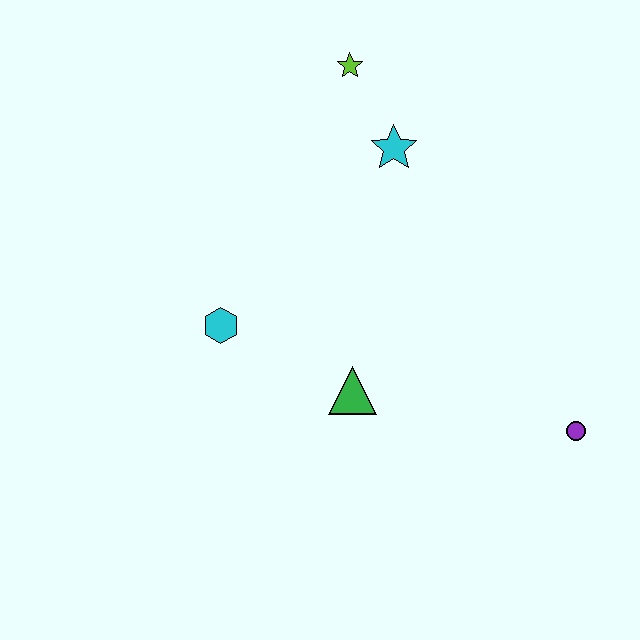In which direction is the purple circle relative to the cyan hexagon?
The purple circle is to the right of the cyan hexagon.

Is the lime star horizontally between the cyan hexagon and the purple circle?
Yes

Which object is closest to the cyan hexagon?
The green triangle is closest to the cyan hexagon.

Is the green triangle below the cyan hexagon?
Yes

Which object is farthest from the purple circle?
The lime star is farthest from the purple circle.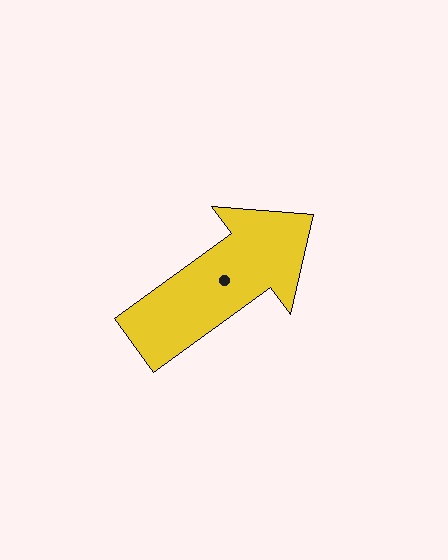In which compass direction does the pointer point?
Northeast.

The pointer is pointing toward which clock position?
Roughly 2 o'clock.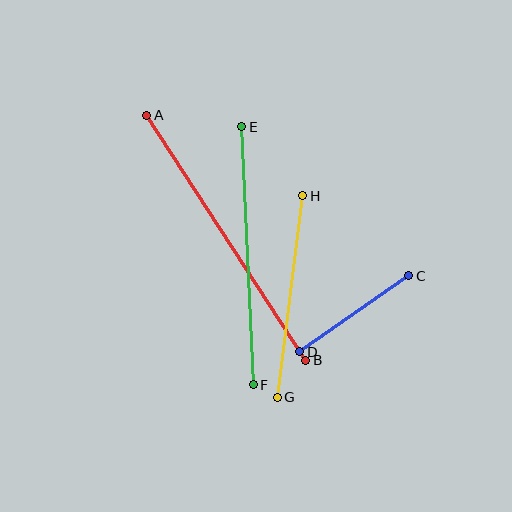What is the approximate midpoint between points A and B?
The midpoint is at approximately (226, 238) pixels.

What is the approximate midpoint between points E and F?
The midpoint is at approximately (248, 256) pixels.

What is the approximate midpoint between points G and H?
The midpoint is at approximately (290, 297) pixels.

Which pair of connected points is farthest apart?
Points A and B are farthest apart.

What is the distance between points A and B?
The distance is approximately 292 pixels.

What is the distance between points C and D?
The distance is approximately 133 pixels.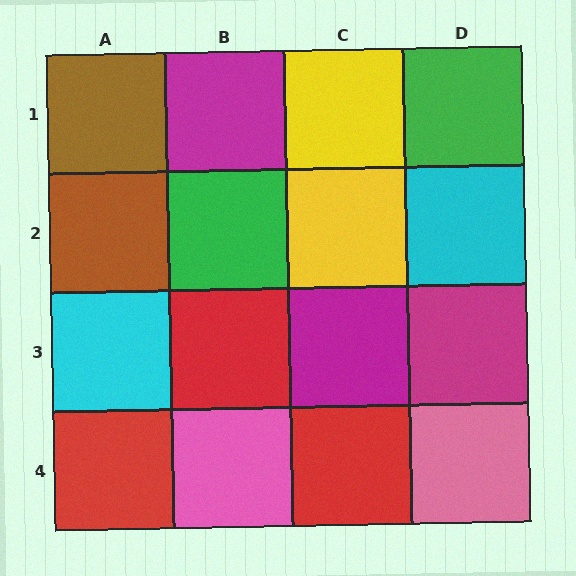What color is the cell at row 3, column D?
Magenta.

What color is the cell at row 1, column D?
Green.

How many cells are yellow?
2 cells are yellow.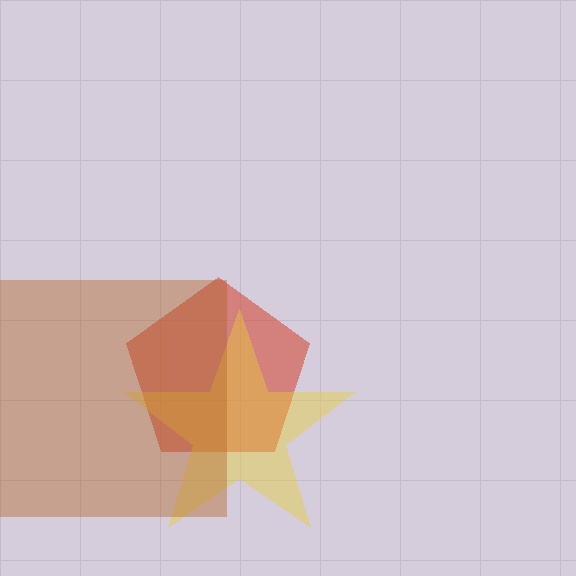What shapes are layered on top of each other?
The layered shapes are: a red pentagon, a yellow star, a brown square.